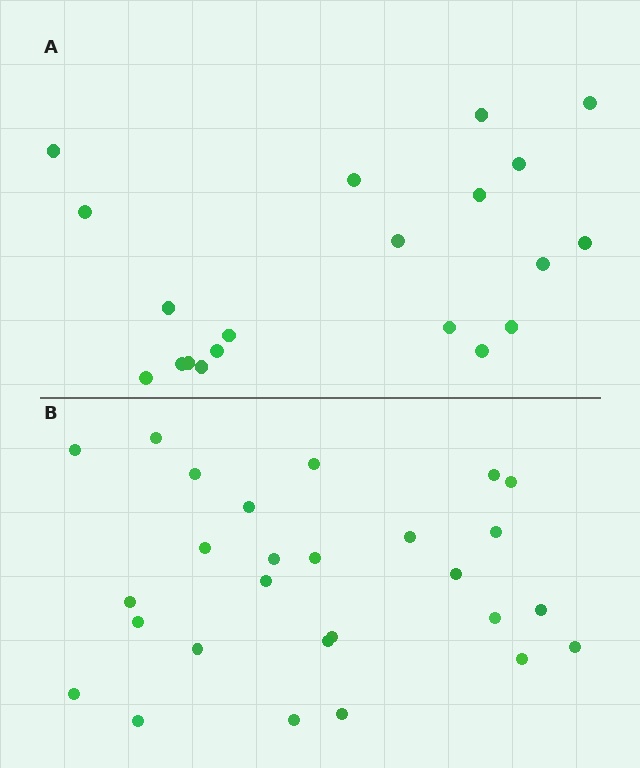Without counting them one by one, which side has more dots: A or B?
Region B (the bottom region) has more dots.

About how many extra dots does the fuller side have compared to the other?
Region B has roughly 8 or so more dots than region A.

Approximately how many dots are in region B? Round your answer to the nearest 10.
About 30 dots. (The exact count is 27, which rounds to 30.)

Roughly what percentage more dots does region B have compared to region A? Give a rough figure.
About 35% more.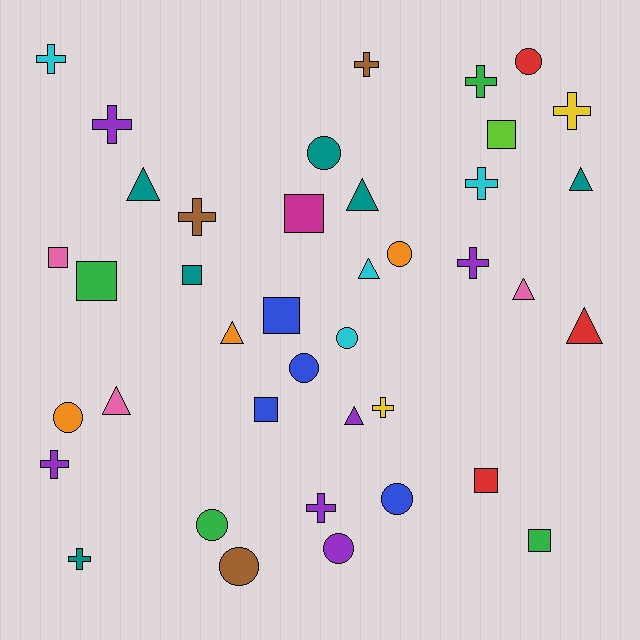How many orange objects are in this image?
There are 3 orange objects.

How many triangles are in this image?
There are 9 triangles.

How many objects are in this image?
There are 40 objects.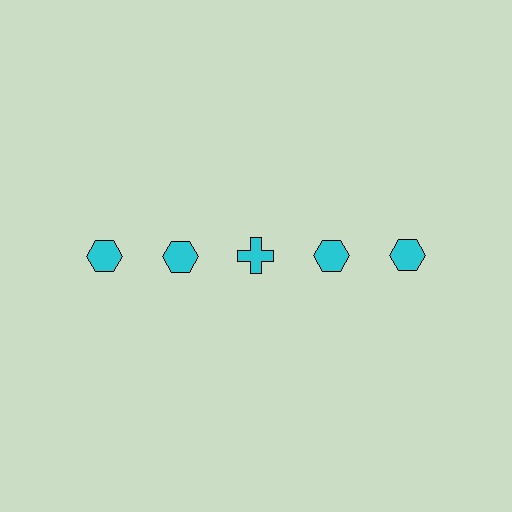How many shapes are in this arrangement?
There are 5 shapes arranged in a grid pattern.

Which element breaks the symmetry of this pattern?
The cyan cross in the top row, center column breaks the symmetry. All other shapes are cyan hexagons.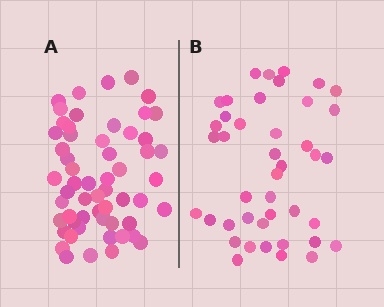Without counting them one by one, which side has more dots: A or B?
Region A (the left region) has more dots.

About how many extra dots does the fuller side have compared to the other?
Region A has approximately 15 more dots than region B.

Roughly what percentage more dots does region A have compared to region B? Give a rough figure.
About 35% more.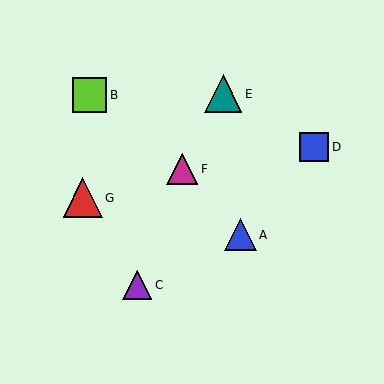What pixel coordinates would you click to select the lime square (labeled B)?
Click at (90, 95) to select the lime square B.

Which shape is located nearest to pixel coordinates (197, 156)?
The magenta triangle (labeled F) at (182, 169) is nearest to that location.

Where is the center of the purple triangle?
The center of the purple triangle is at (137, 285).